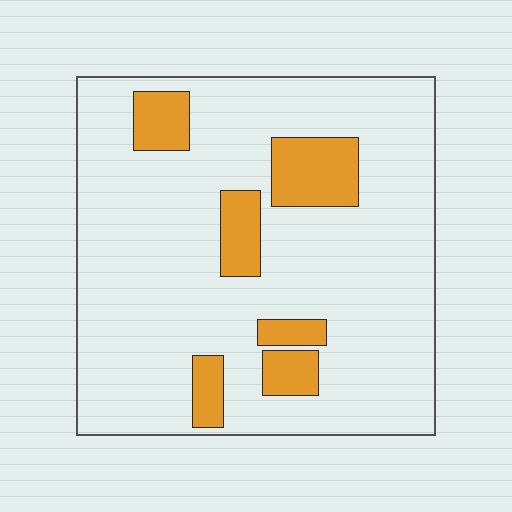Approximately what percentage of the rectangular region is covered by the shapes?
Approximately 15%.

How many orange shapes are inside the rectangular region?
6.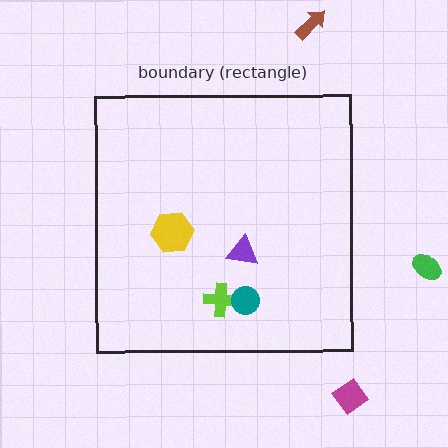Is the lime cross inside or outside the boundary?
Inside.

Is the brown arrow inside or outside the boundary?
Outside.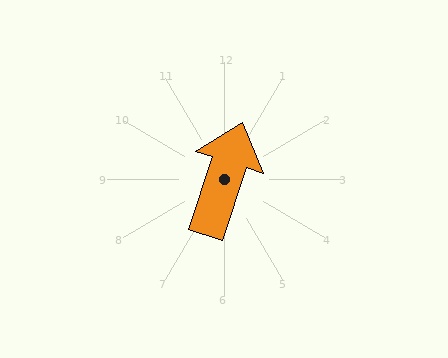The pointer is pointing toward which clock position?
Roughly 1 o'clock.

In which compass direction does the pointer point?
North.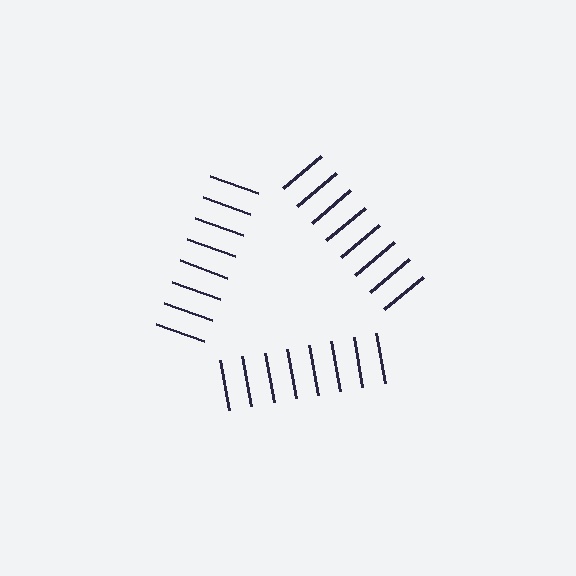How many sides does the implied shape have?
3 sides — the line-ends trace a triangle.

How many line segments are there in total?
24 — 8 along each of the 3 edges.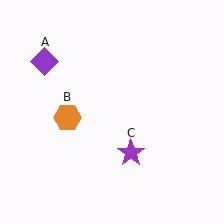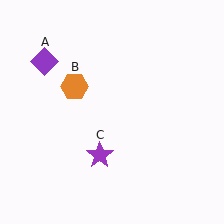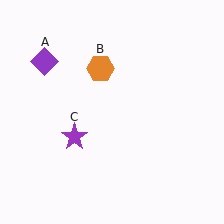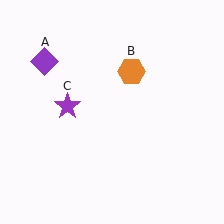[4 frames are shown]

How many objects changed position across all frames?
2 objects changed position: orange hexagon (object B), purple star (object C).